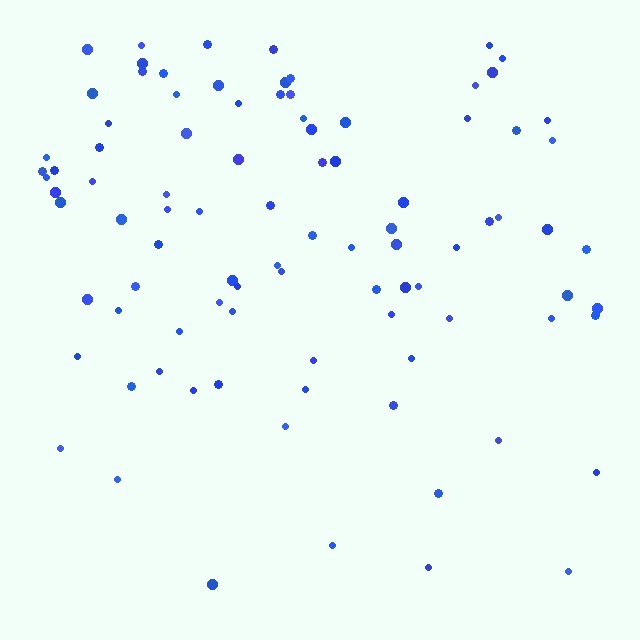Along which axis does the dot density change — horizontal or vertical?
Vertical.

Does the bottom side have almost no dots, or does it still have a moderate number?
Still a moderate number, just noticeably fewer than the top.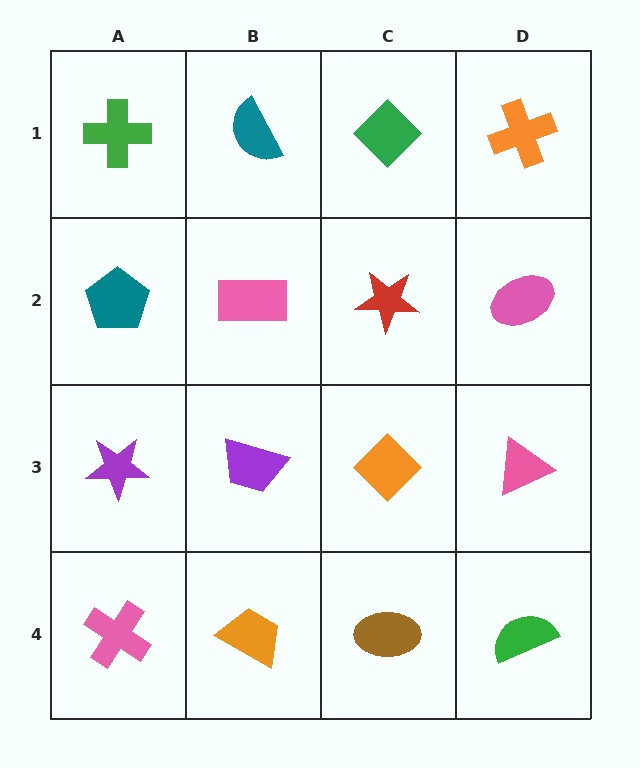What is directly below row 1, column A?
A teal pentagon.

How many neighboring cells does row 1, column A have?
2.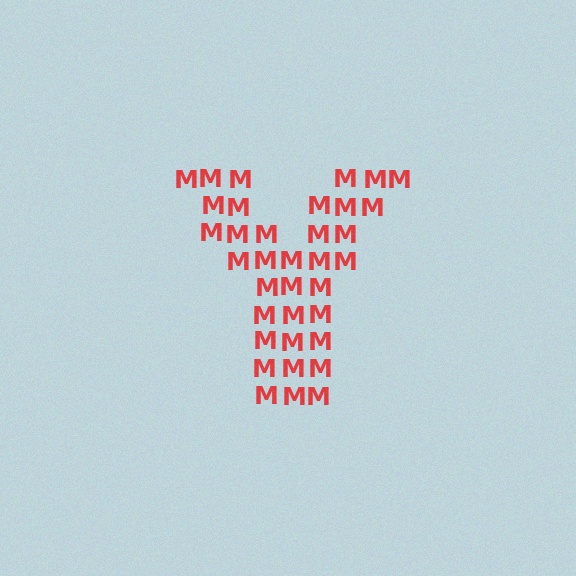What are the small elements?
The small elements are letter M's.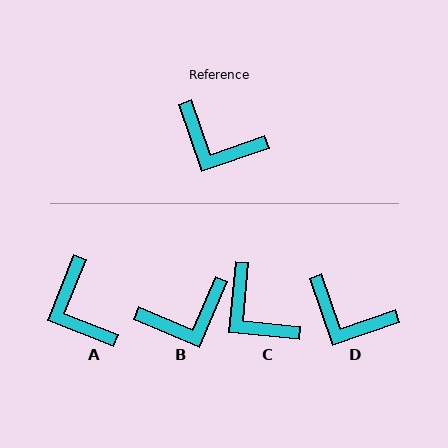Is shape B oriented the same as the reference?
No, it is off by about 48 degrees.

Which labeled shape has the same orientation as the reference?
D.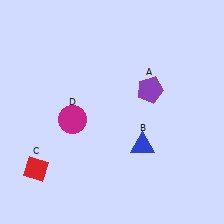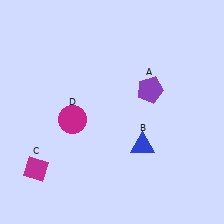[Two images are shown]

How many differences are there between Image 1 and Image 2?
There is 1 difference between the two images.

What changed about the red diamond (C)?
In Image 1, C is red. In Image 2, it changed to magenta.